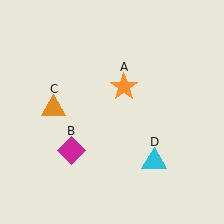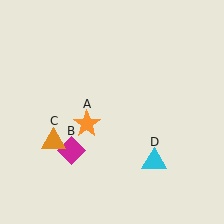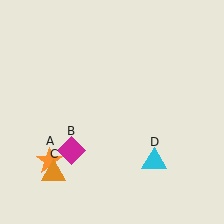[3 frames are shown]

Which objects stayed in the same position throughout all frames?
Magenta diamond (object B) and cyan triangle (object D) remained stationary.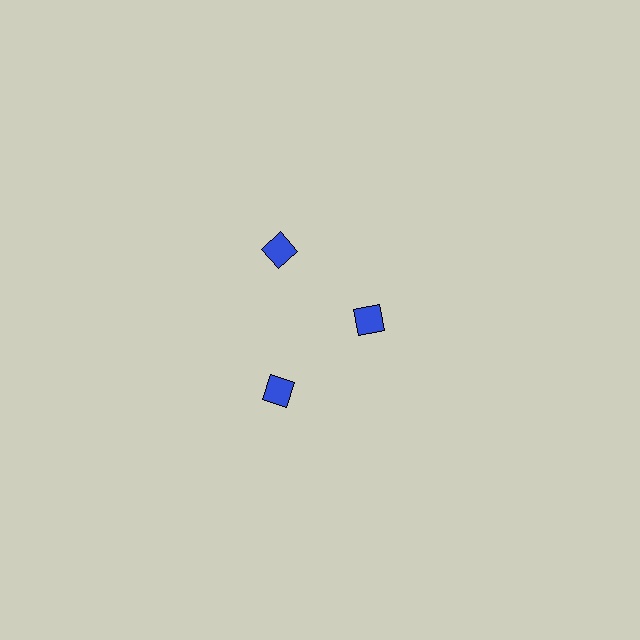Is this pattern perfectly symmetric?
No. The 3 blue diamonds are arranged in a ring, but one element near the 3 o'clock position is pulled inward toward the center, breaking the 3-fold rotational symmetry.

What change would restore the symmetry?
The symmetry would be restored by moving it outward, back onto the ring so that all 3 diamonds sit at equal angles and equal distance from the center.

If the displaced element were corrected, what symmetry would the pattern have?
It would have 3-fold rotational symmetry — the pattern would map onto itself every 120 degrees.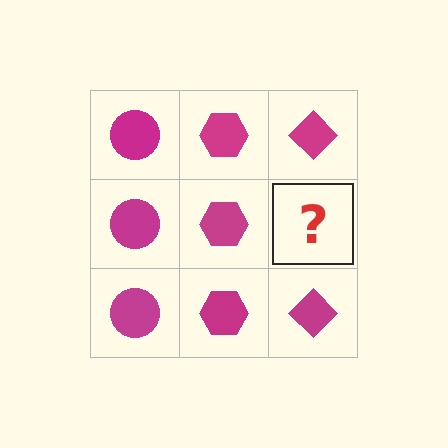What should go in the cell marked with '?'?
The missing cell should contain a magenta diamond.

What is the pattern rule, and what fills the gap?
The rule is that each column has a consistent shape. The gap should be filled with a magenta diamond.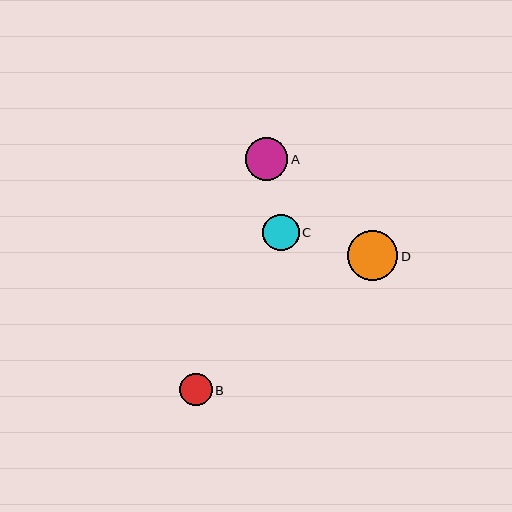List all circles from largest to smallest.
From largest to smallest: D, A, C, B.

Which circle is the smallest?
Circle B is the smallest with a size of approximately 32 pixels.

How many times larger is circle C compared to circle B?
Circle C is approximately 1.1 times the size of circle B.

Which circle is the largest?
Circle D is the largest with a size of approximately 50 pixels.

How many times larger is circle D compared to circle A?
Circle D is approximately 1.2 times the size of circle A.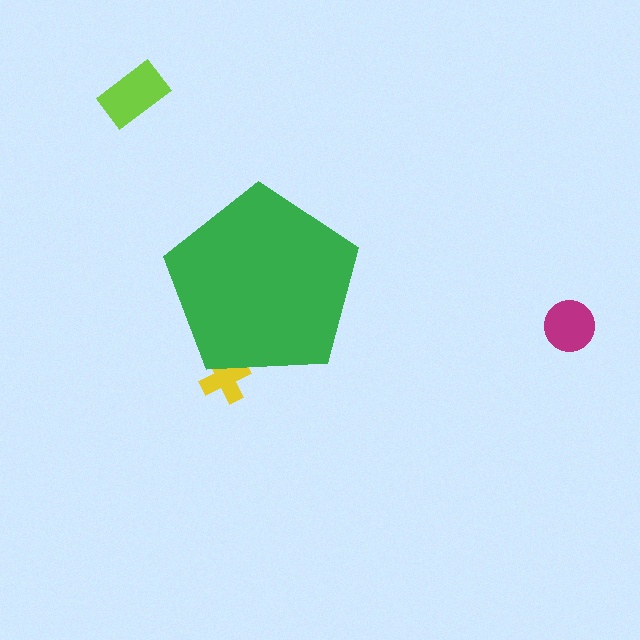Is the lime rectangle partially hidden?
No, the lime rectangle is fully visible.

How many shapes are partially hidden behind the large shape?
1 shape is partially hidden.